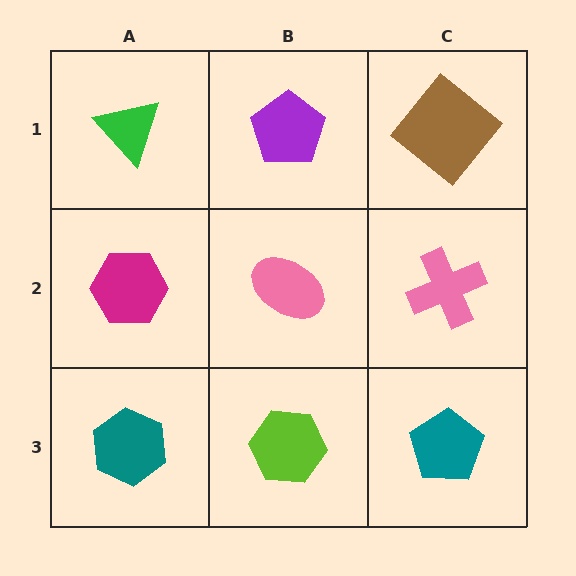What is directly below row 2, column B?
A lime hexagon.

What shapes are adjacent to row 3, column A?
A magenta hexagon (row 2, column A), a lime hexagon (row 3, column B).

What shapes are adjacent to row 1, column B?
A pink ellipse (row 2, column B), a green triangle (row 1, column A), a brown diamond (row 1, column C).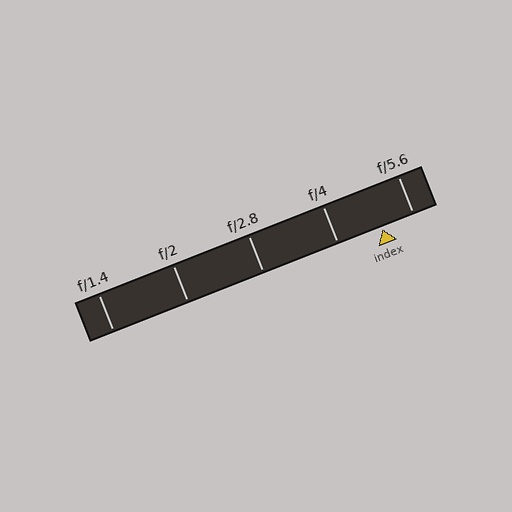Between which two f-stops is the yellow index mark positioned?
The index mark is between f/4 and f/5.6.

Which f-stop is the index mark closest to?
The index mark is closest to f/5.6.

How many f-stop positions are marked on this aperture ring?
There are 5 f-stop positions marked.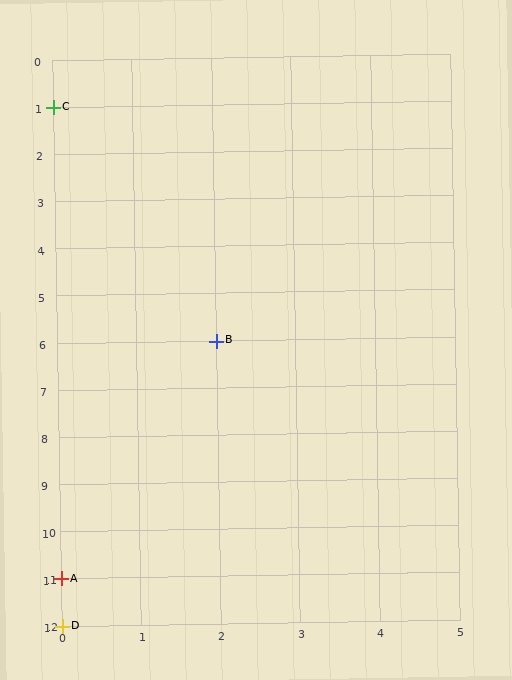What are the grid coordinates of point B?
Point B is at grid coordinates (2, 6).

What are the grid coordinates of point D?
Point D is at grid coordinates (0, 12).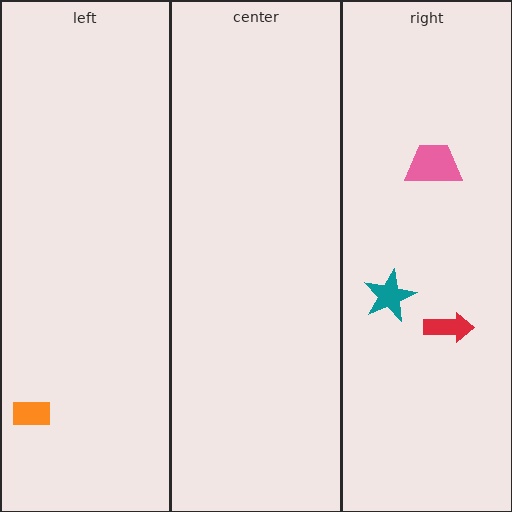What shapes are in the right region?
The pink trapezoid, the red arrow, the teal star.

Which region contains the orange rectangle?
The left region.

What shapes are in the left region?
The orange rectangle.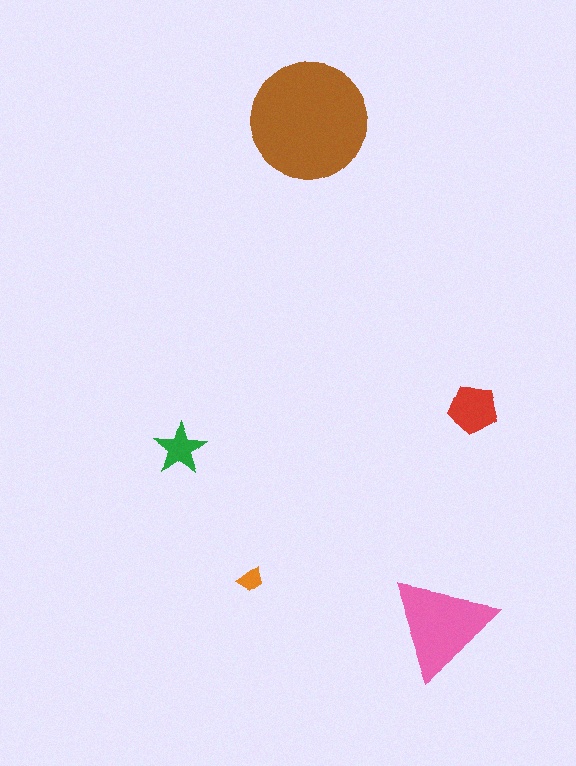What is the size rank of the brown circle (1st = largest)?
1st.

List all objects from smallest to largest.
The orange trapezoid, the green star, the red pentagon, the pink triangle, the brown circle.